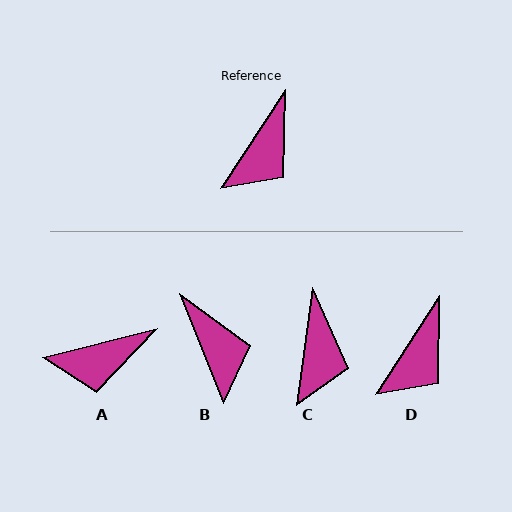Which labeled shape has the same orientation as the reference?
D.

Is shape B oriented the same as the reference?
No, it is off by about 55 degrees.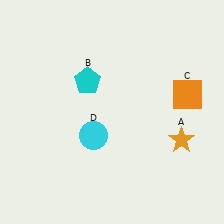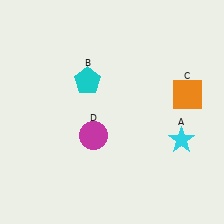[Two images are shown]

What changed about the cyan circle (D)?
In Image 1, D is cyan. In Image 2, it changed to magenta.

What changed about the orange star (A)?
In Image 1, A is orange. In Image 2, it changed to cyan.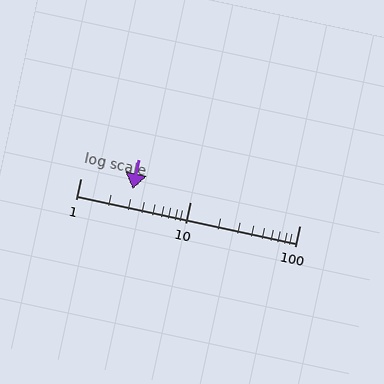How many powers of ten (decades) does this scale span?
The scale spans 2 decades, from 1 to 100.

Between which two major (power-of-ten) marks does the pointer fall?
The pointer is between 1 and 10.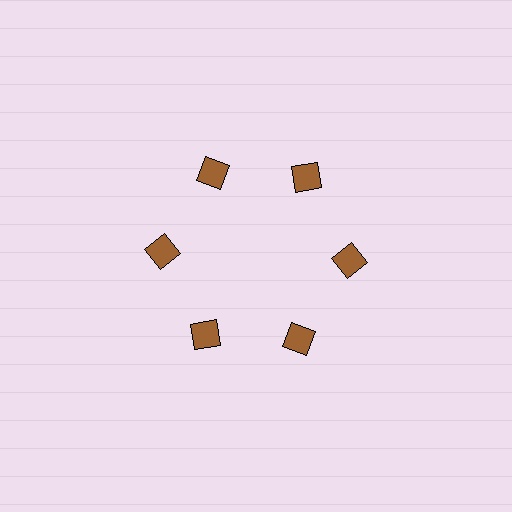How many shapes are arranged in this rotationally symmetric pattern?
There are 6 shapes, arranged in 6 groups of 1.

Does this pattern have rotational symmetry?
Yes, this pattern has 6-fold rotational symmetry. It looks the same after rotating 60 degrees around the center.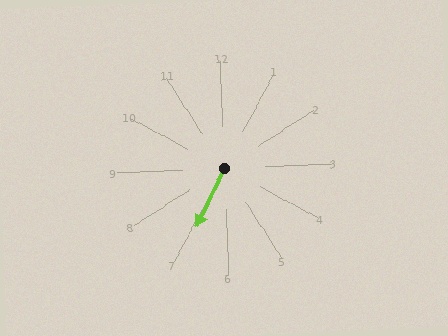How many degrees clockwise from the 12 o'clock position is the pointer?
Approximately 208 degrees.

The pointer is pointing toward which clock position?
Roughly 7 o'clock.